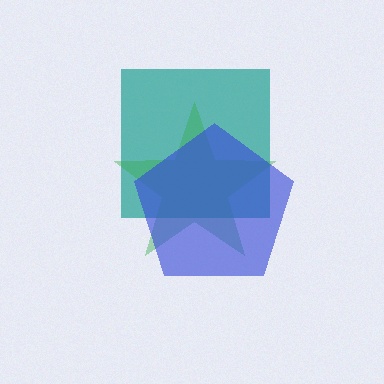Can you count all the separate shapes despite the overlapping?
Yes, there are 3 separate shapes.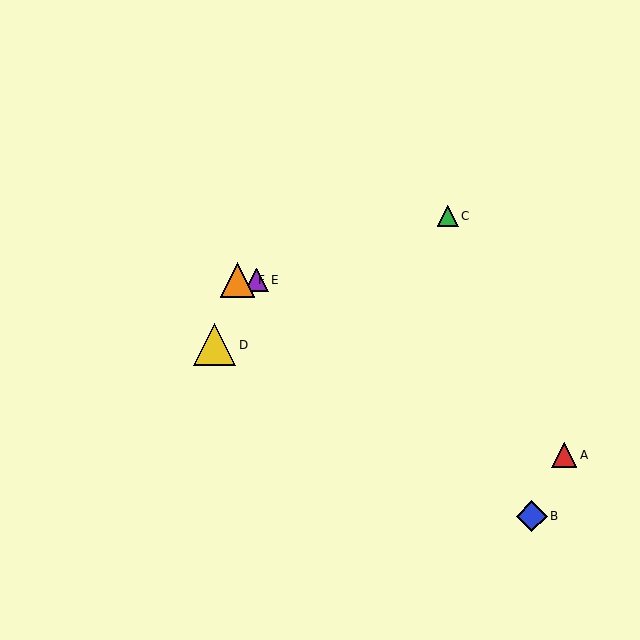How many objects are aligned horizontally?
2 objects (E, F) are aligned horizontally.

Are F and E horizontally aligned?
Yes, both are at y≈280.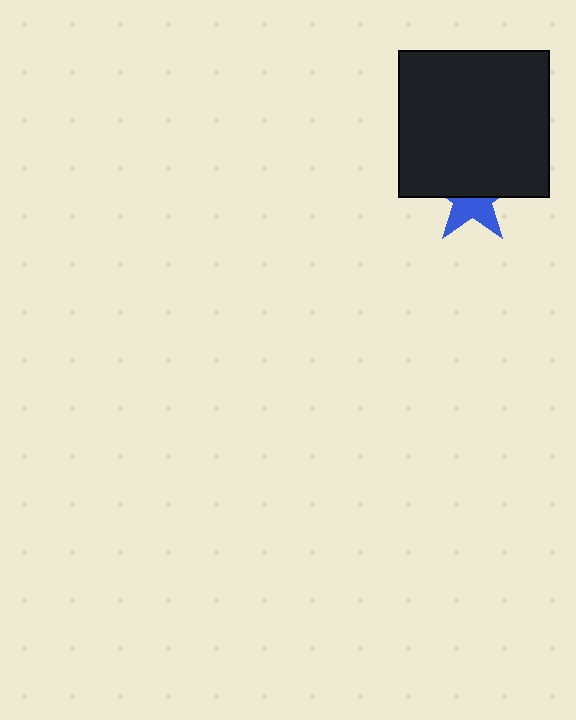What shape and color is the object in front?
The object in front is a black rectangle.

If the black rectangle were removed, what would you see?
You would see the complete blue star.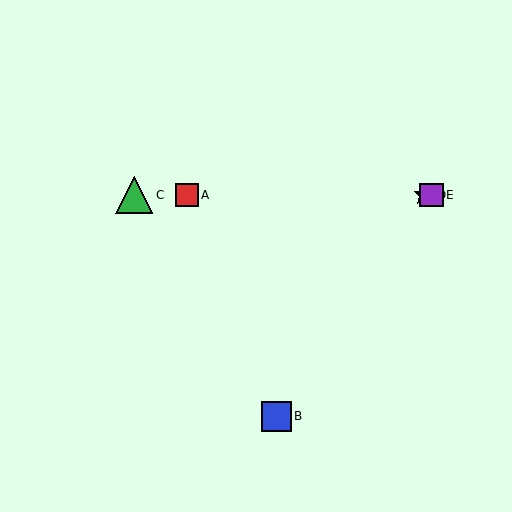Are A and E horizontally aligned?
Yes, both are at y≈195.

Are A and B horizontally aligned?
No, A is at y≈195 and B is at y≈416.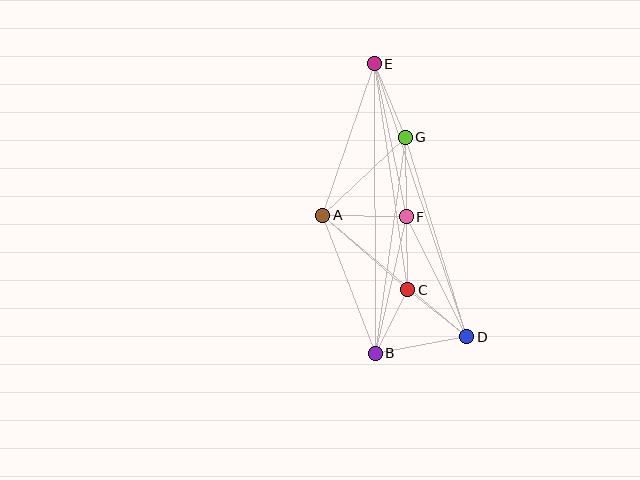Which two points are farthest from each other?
Points B and E are farthest from each other.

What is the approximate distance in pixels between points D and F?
The distance between D and F is approximately 134 pixels.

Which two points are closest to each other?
Points B and C are closest to each other.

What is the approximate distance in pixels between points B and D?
The distance between B and D is approximately 93 pixels.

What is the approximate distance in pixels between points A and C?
The distance between A and C is approximately 113 pixels.